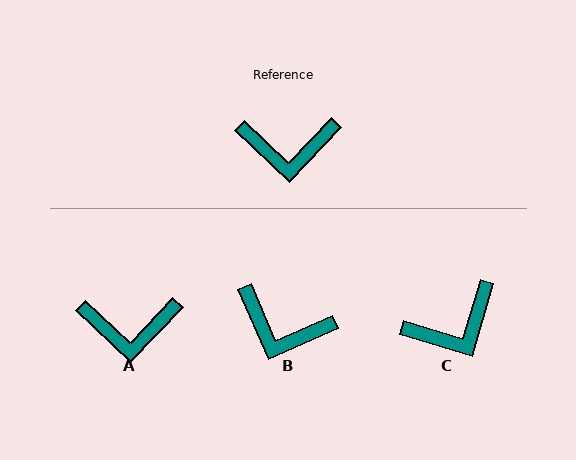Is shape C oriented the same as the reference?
No, it is off by about 27 degrees.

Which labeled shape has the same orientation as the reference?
A.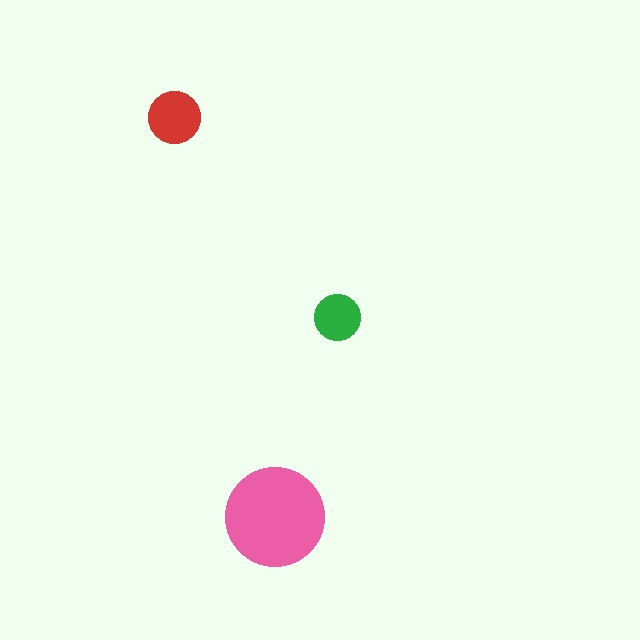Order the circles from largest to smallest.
the pink one, the red one, the green one.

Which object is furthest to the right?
The green circle is rightmost.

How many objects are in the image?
There are 3 objects in the image.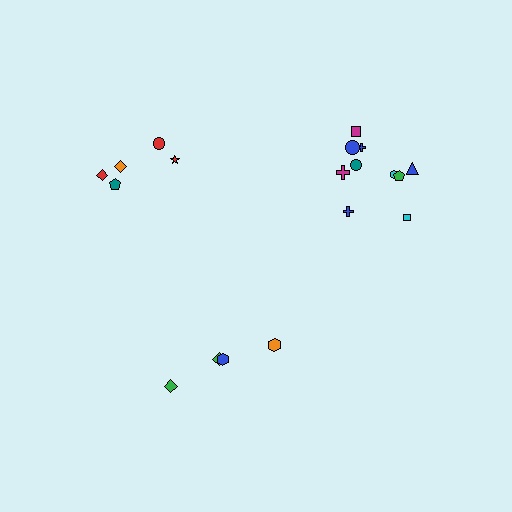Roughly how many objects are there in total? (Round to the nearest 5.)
Roughly 20 objects in total.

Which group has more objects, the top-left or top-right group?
The top-right group.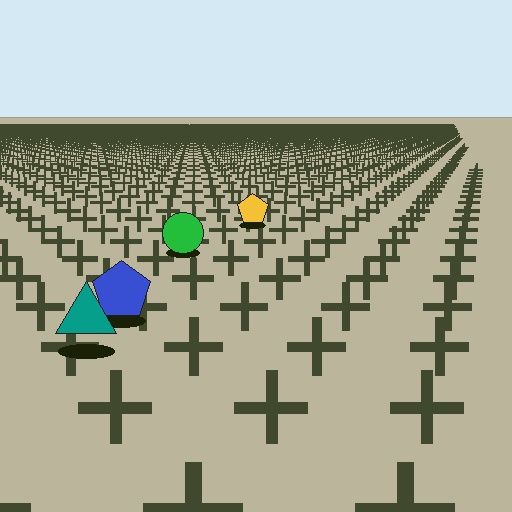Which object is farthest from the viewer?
The yellow pentagon is farthest from the viewer. It appears smaller and the ground texture around it is denser.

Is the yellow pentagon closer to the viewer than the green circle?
No. The green circle is closer — you can tell from the texture gradient: the ground texture is coarser near it.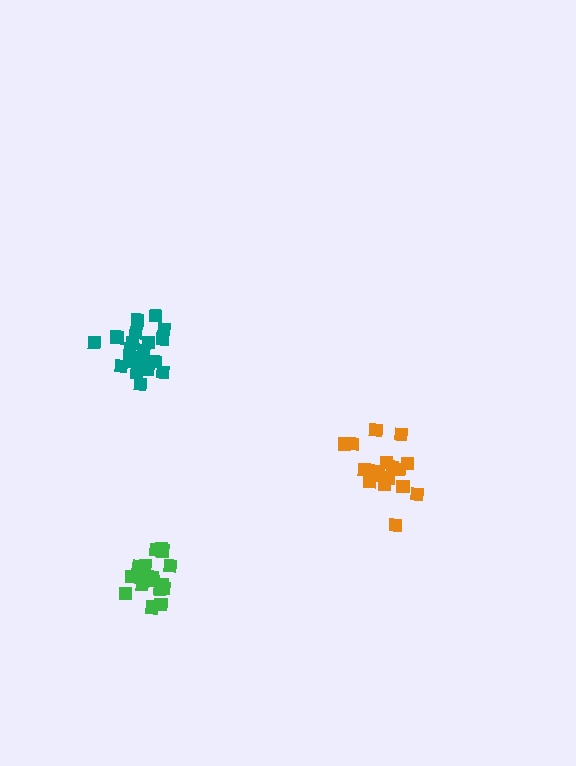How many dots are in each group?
Group 1: 18 dots, Group 2: 19 dots, Group 3: 20 dots (57 total).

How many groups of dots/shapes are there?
There are 3 groups.